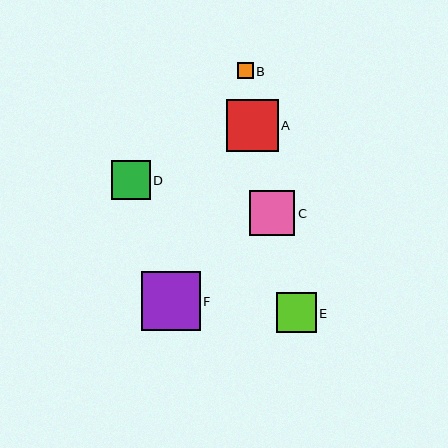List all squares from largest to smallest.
From largest to smallest: F, A, C, E, D, B.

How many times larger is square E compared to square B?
Square E is approximately 2.5 times the size of square B.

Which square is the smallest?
Square B is the smallest with a size of approximately 16 pixels.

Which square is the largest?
Square F is the largest with a size of approximately 59 pixels.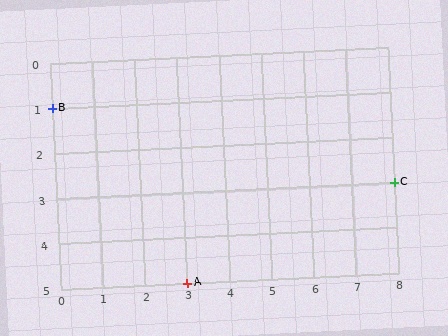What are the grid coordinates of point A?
Point A is at grid coordinates (3, 5).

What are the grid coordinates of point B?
Point B is at grid coordinates (0, 1).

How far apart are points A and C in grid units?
Points A and C are 5 columns and 2 rows apart (about 5.4 grid units diagonally).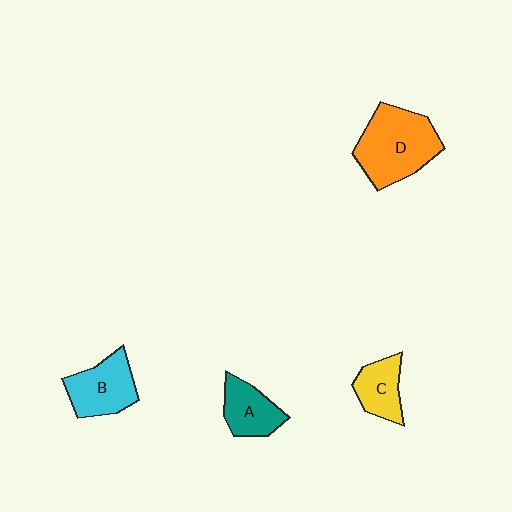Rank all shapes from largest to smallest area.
From largest to smallest: D (orange), B (cyan), A (teal), C (yellow).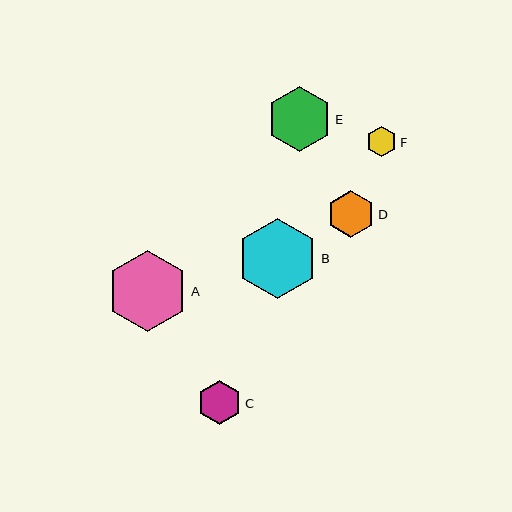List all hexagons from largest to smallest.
From largest to smallest: A, B, E, D, C, F.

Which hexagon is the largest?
Hexagon A is the largest with a size of approximately 81 pixels.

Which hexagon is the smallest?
Hexagon F is the smallest with a size of approximately 31 pixels.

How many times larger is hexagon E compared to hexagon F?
Hexagon E is approximately 2.1 times the size of hexagon F.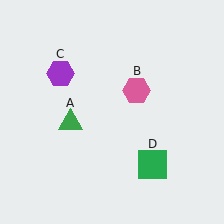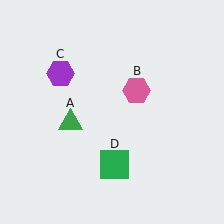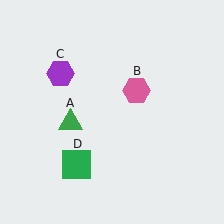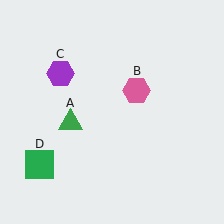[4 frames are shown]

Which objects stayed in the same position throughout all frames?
Green triangle (object A) and pink hexagon (object B) and purple hexagon (object C) remained stationary.